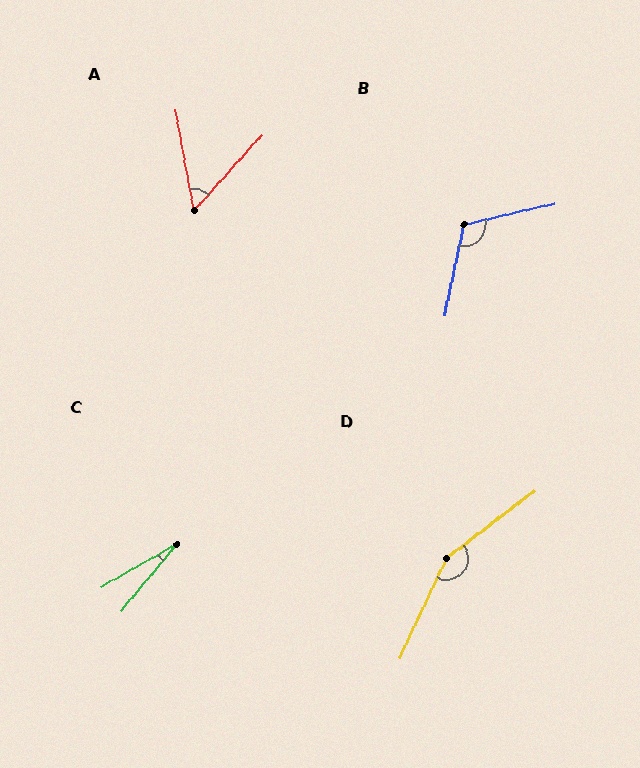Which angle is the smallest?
C, at approximately 21 degrees.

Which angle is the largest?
D, at approximately 152 degrees.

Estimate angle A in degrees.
Approximately 52 degrees.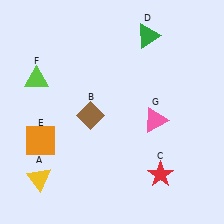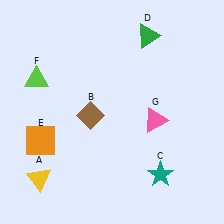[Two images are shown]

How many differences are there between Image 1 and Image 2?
There is 1 difference between the two images.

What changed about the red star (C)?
In Image 1, C is red. In Image 2, it changed to teal.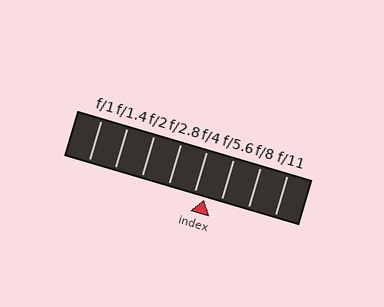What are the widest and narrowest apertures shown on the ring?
The widest aperture shown is f/1 and the narrowest is f/11.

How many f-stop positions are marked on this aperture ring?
There are 8 f-stop positions marked.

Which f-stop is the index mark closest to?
The index mark is closest to f/4.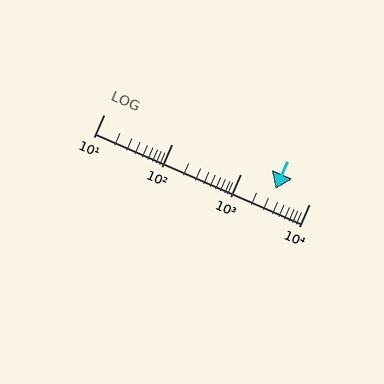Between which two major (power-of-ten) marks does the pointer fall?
The pointer is between 1000 and 10000.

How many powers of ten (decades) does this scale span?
The scale spans 3 decades, from 10 to 10000.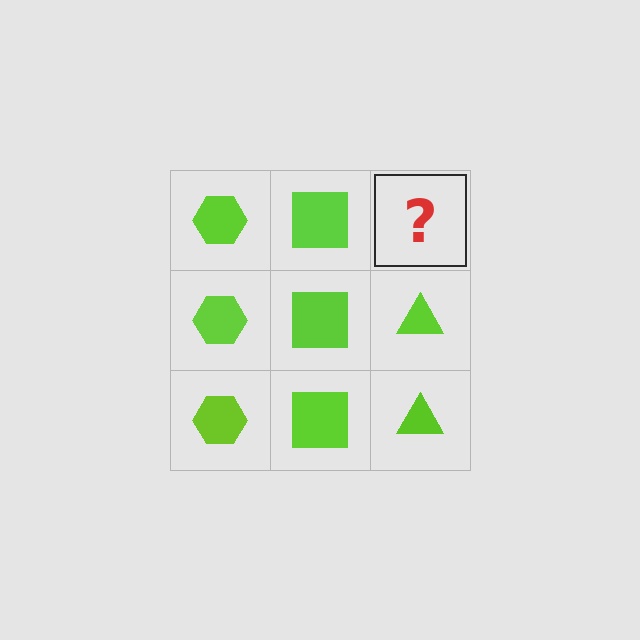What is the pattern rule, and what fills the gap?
The rule is that each column has a consistent shape. The gap should be filled with a lime triangle.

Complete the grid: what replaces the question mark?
The question mark should be replaced with a lime triangle.